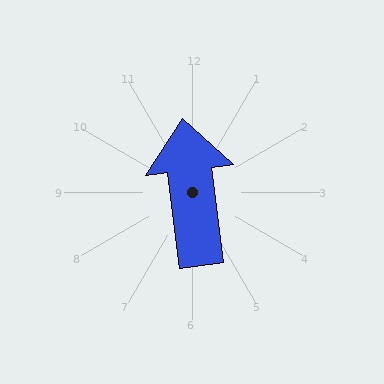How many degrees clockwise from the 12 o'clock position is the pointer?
Approximately 353 degrees.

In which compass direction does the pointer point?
North.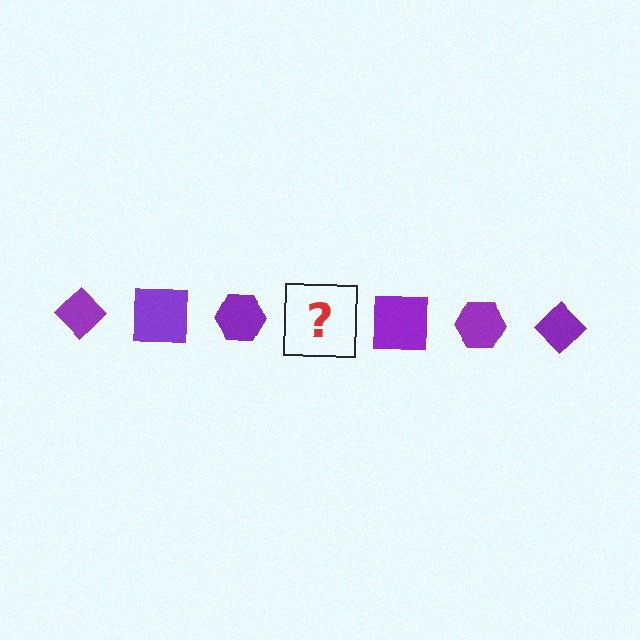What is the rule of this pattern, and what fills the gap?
The rule is that the pattern cycles through diamond, square, hexagon shapes in purple. The gap should be filled with a purple diamond.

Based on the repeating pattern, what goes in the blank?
The blank should be a purple diamond.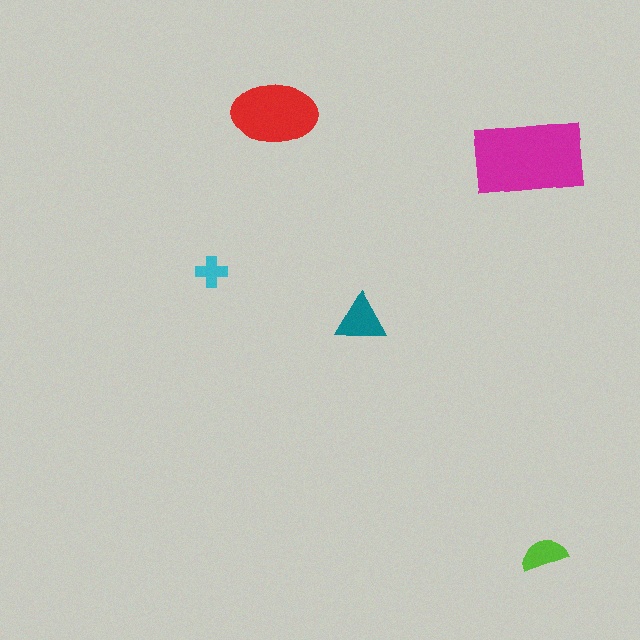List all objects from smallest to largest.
The cyan cross, the lime semicircle, the teal triangle, the red ellipse, the magenta rectangle.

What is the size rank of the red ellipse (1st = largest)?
2nd.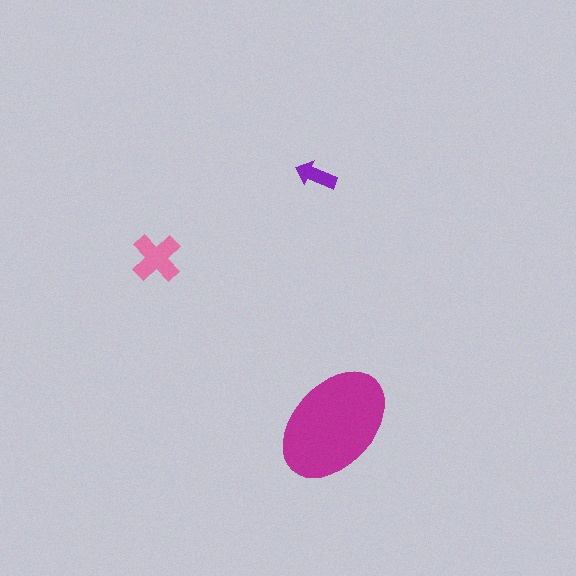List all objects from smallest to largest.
The purple arrow, the pink cross, the magenta ellipse.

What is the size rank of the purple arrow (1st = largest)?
3rd.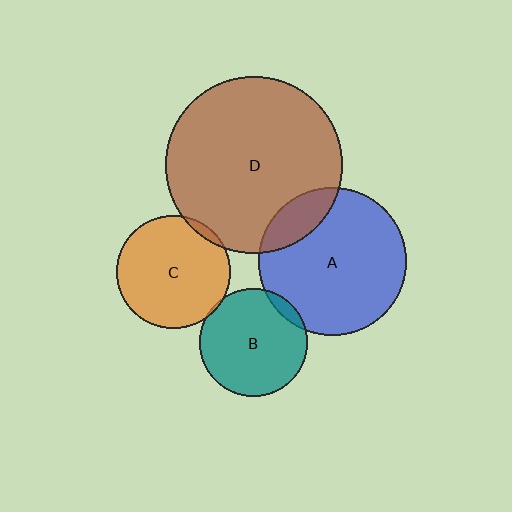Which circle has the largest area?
Circle D (brown).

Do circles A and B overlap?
Yes.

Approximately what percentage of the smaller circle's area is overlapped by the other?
Approximately 5%.